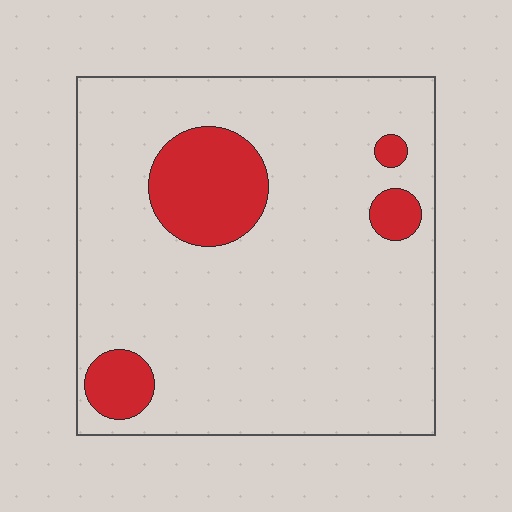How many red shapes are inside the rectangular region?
4.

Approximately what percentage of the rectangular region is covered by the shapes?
Approximately 15%.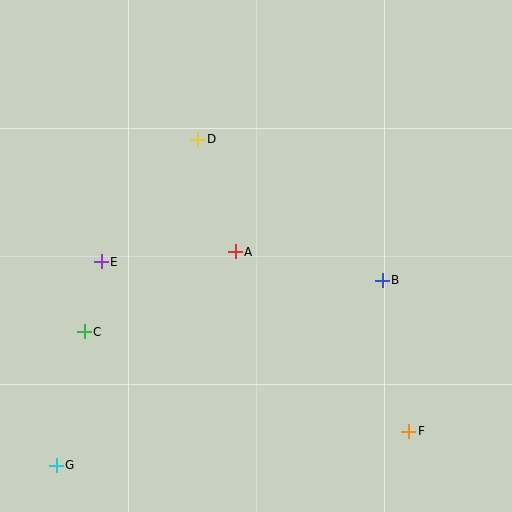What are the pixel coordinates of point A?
Point A is at (235, 252).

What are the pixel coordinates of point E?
Point E is at (101, 262).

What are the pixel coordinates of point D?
Point D is at (198, 139).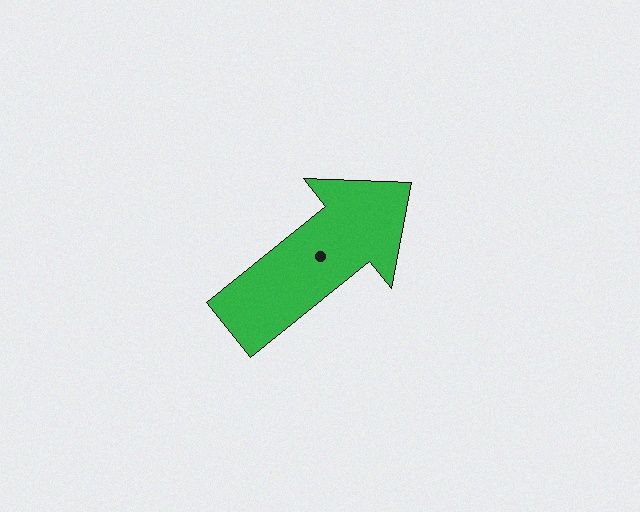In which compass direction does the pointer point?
Northeast.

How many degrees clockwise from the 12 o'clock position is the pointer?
Approximately 51 degrees.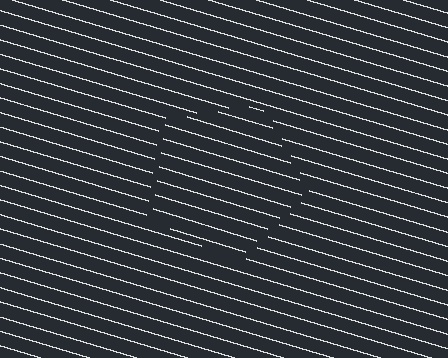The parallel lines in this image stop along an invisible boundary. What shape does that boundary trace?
An illusory pentagon. The interior of the shape contains the same grating, shifted by half a period — the contour is defined by the phase discontinuity where line-ends from the inner and outer gratings abut.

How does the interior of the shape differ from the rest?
The interior of the shape contains the same grating, shifted by half a period — the contour is defined by the phase discontinuity where line-ends from the inner and outer gratings abut.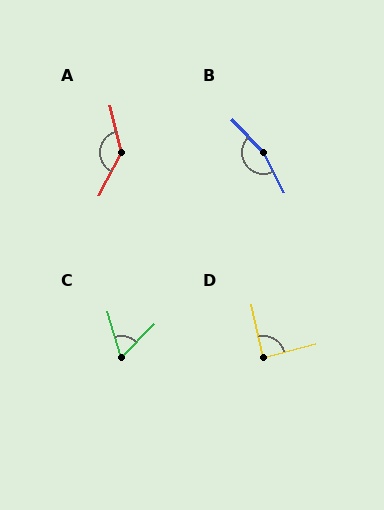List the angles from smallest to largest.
C (61°), D (87°), A (138°), B (163°).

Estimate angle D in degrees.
Approximately 87 degrees.